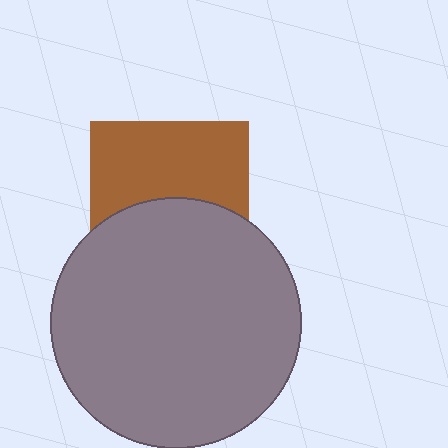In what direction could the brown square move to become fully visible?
The brown square could move up. That would shift it out from behind the gray circle entirely.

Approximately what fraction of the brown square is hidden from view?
Roughly 46% of the brown square is hidden behind the gray circle.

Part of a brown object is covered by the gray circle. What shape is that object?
It is a square.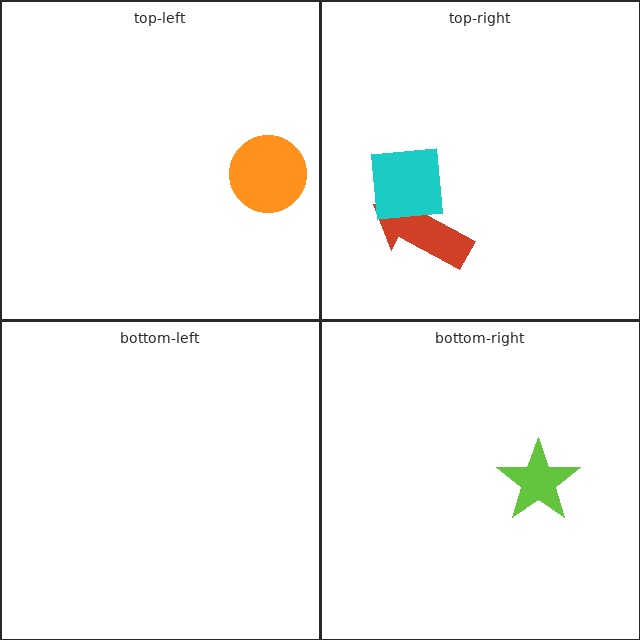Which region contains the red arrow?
The top-right region.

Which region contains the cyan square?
The top-right region.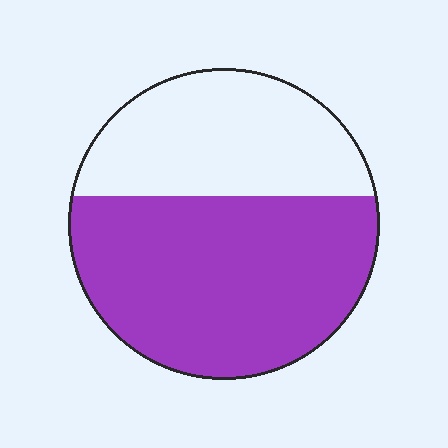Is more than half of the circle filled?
Yes.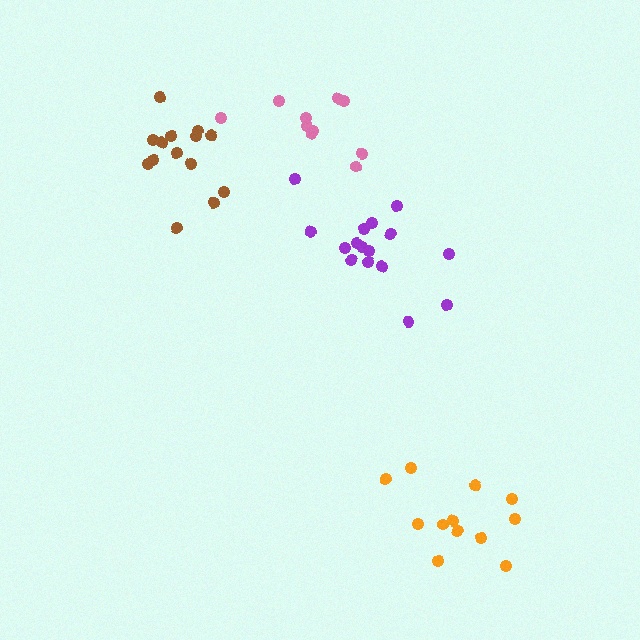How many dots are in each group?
Group 1: 16 dots, Group 2: 12 dots, Group 3: 10 dots, Group 4: 14 dots (52 total).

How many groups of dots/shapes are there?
There are 4 groups.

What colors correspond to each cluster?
The clusters are colored: purple, orange, pink, brown.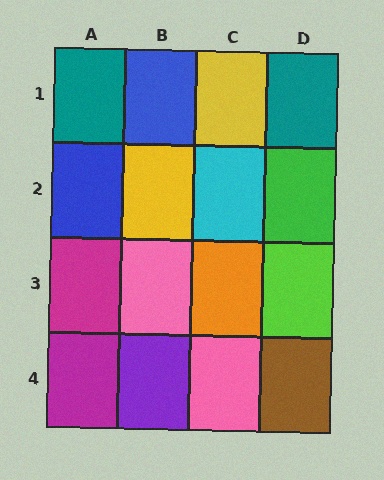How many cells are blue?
2 cells are blue.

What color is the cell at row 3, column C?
Orange.